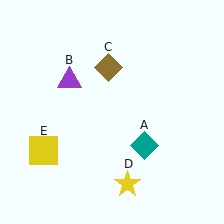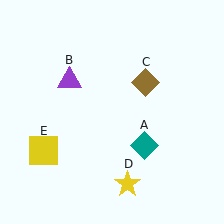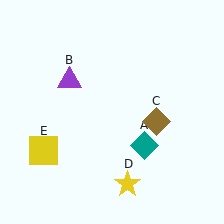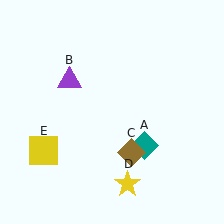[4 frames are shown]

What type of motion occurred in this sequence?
The brown diamond (object C) rotated clockwise around the center of the scene.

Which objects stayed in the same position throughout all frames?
Teal diamond (object A) and purple triangle (object B) and yellow star (object D) and yellow square (object E) remained stationary.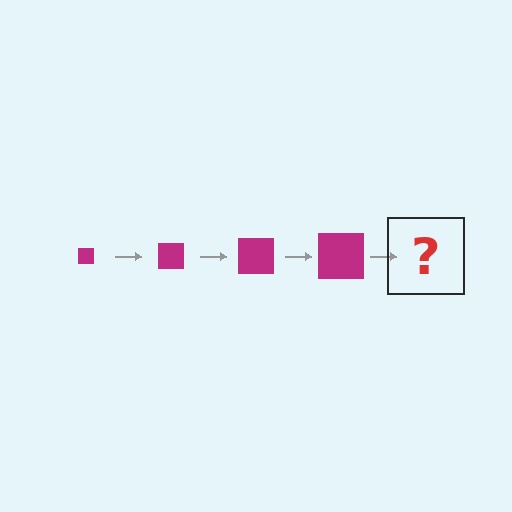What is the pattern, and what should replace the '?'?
The pattern is that the square gets progressively larger each step. The '?' should be a magenta square, larger than the previous one.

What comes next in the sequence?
The next element should be a magenta square, larger than the previous one.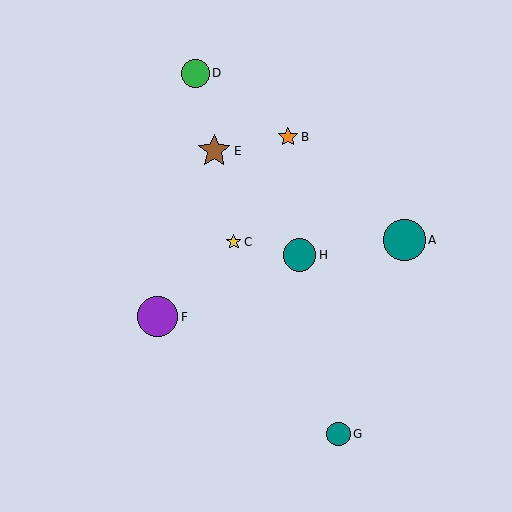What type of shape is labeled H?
Shape H is a teal circle.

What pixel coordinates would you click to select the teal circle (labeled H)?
Click at (300, 255) to select the teal circle H.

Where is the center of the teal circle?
The center of the teal circle is at (300, 255).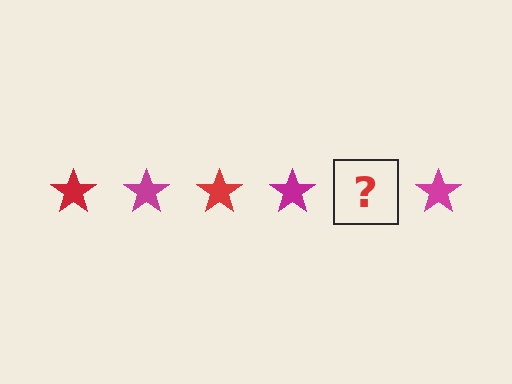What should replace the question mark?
The question mark should be replaced with a red star.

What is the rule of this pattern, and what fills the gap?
The rule is that the pattern cycles through red, magenta stars. The gap should be filled with a red star.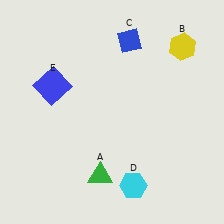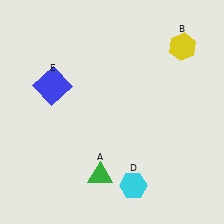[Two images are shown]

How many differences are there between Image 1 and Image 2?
There is 1 difference between the two images.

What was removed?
The blue diamond (C) was removed in Image 2.